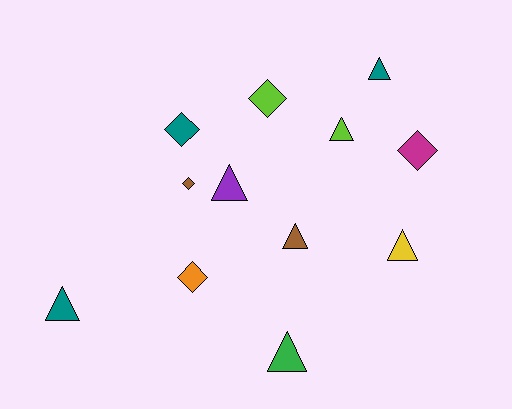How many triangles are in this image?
There are 7 triangles.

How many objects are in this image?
There are 12 objects.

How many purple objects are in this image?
There is 1 purple object.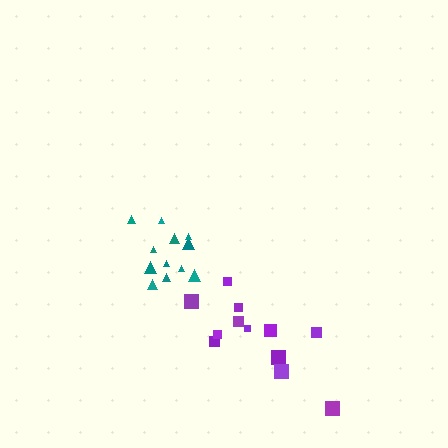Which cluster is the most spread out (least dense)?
Purple.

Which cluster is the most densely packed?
Teal.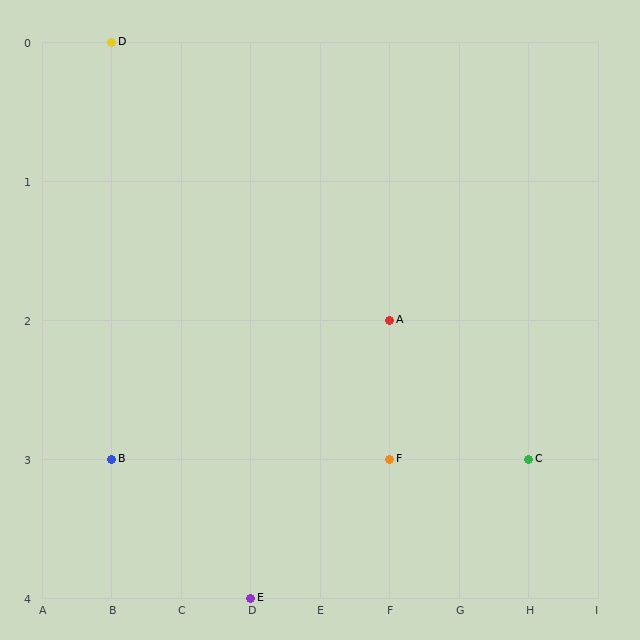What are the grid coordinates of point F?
Point F is at grid coordinates (F, 3).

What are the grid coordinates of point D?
Point D is at grid coordinates (B, 0).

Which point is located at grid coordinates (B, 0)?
Point D is at (B, 0).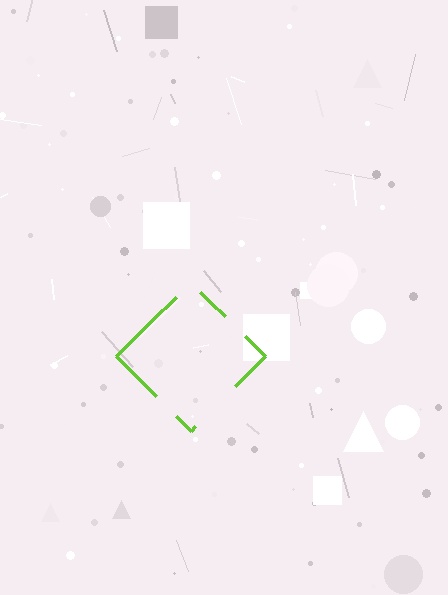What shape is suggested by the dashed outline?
The dashed outline suggests a diamond.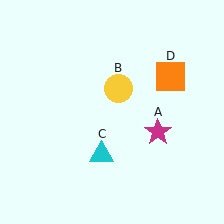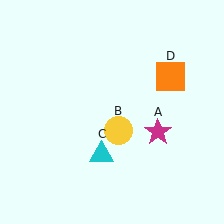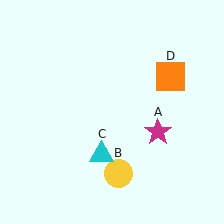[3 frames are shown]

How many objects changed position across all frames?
1 object changed position: yellow circle (object B).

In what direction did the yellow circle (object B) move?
The yellow circle (object B) moved down.